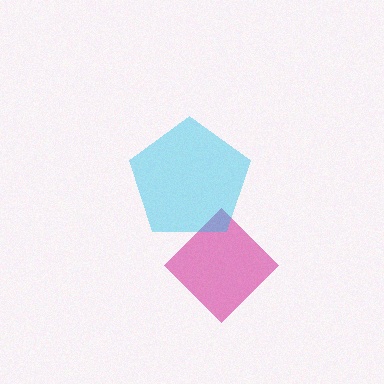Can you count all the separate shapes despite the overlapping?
Yes, there are 2 separate shapes.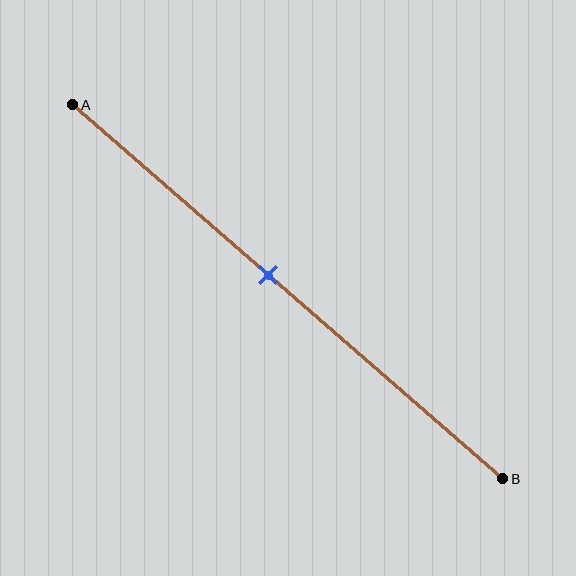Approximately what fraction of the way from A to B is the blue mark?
The blue mark is approximately 45% of the way from A to B.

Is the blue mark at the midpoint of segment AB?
No, the mark is at about 45% from A, not at the 50% midpoint.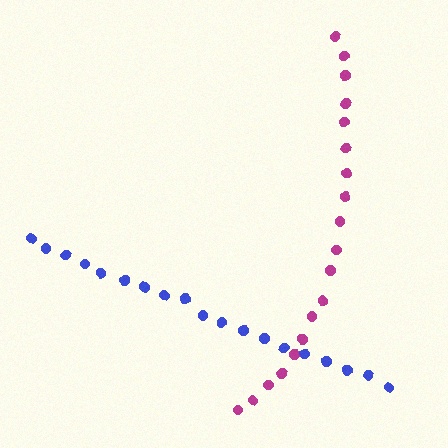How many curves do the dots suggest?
There are 2 distinct paths.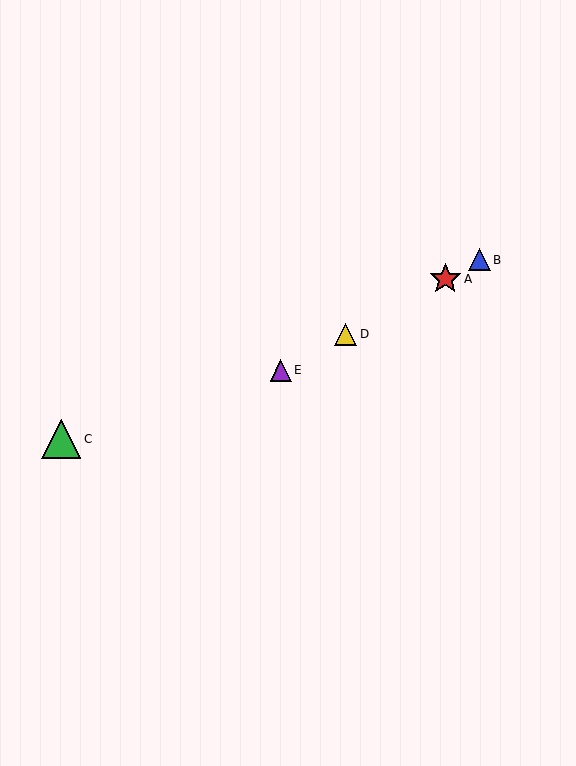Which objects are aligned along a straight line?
Objects A, B, D, E are aligned along a straight line.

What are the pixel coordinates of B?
Object B is at (479, 260).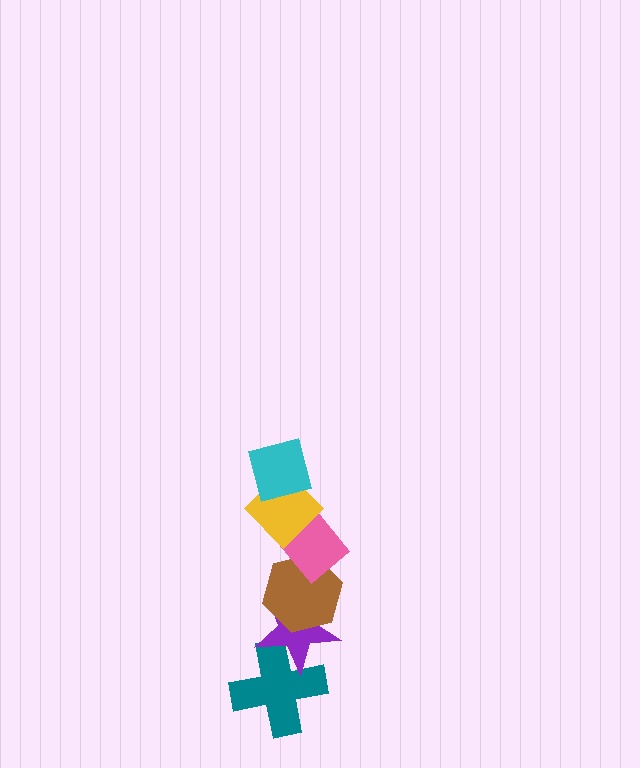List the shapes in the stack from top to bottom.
From top to bottom: the cyan square, the yellow diamond, the pink rectangle, the brown hexagon, the purple star, the teal cross.